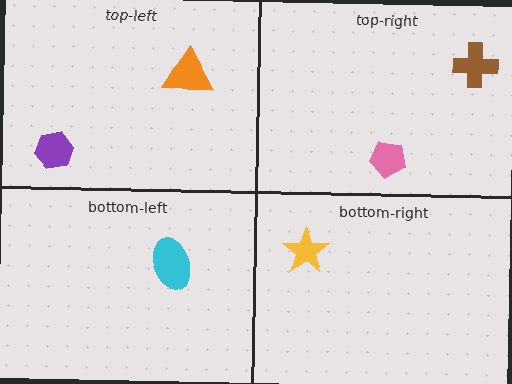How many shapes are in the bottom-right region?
1.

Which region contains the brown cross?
The top-right region.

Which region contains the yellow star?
The bottom-right region.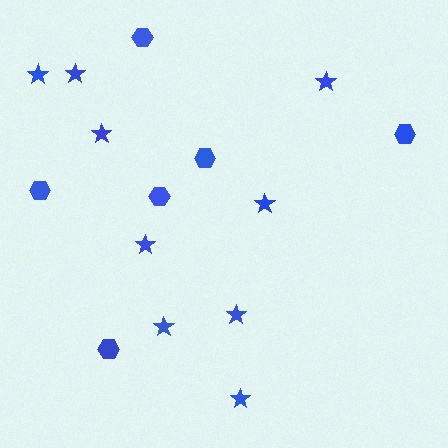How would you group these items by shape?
There are 2 groups: one group of hexagons (6) and one group of stars (9).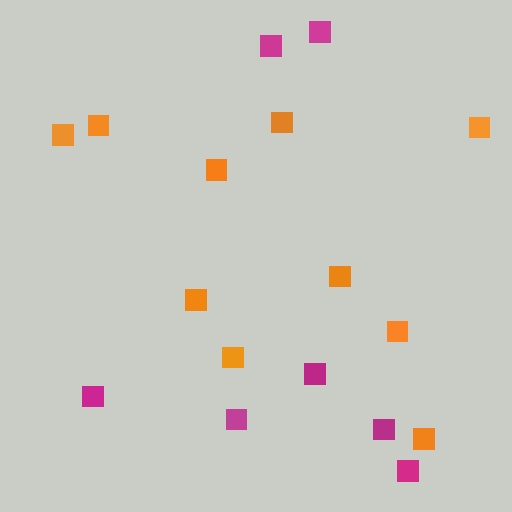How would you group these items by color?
There are 2 groups: one group of orange squares (10) and one group of magenta squares (7).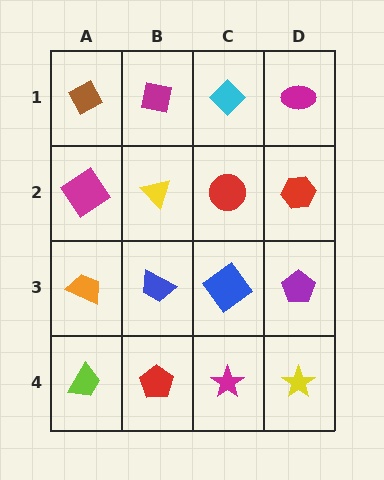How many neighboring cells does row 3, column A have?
3.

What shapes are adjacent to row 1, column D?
A red hexagon (row 2, column D), a cyan diamond (row 1, column C).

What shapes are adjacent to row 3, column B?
A yellow triangle (row 2, column B), a red pentagon (row 4, column B), an orange trapezoid (row 3, column A), a blue diamond (row 3, column C).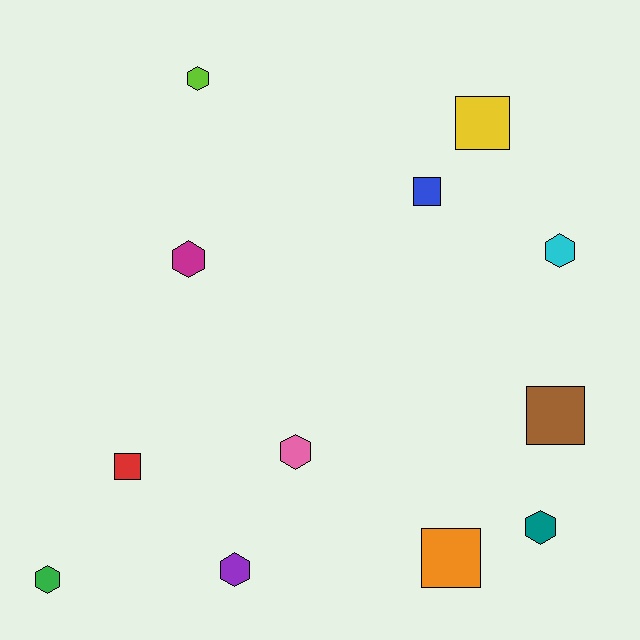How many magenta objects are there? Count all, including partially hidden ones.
There is 1 magenta object.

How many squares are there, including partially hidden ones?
There are 5 squares.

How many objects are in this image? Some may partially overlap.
There are 12 objects.